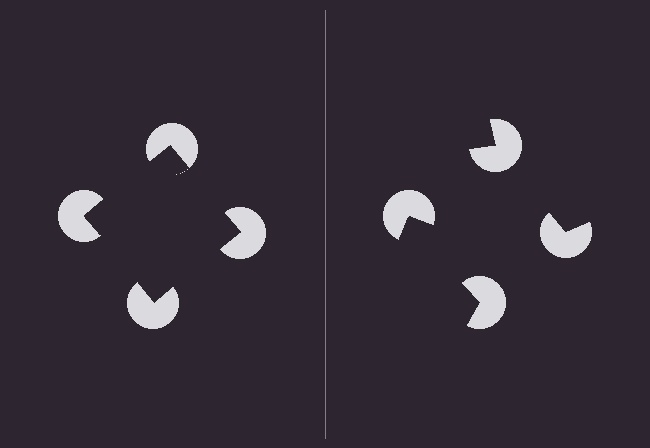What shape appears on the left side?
An illusory square.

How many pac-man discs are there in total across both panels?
8 — 4 on each side.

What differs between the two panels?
The pac-man discs are positioned identically on both sides; only the wedge orientations differ. On the left they align to a square; on the right they are misaligned.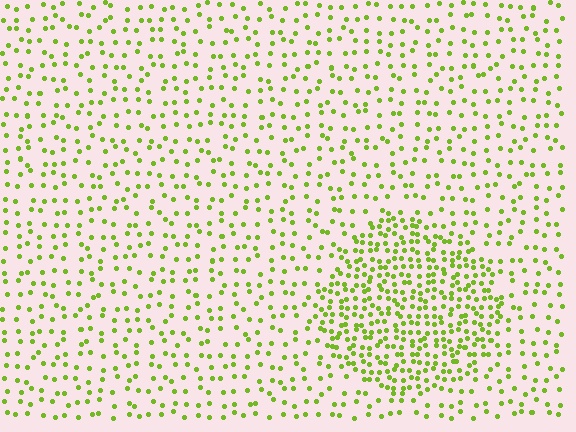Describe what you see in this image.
The image contains small lime elements arranged at two different densities. A circle-shaped region is visible where the elements are more densely packed than the surrounding area.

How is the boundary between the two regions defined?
The boundary is defined by a change in element density (approximately 2.3x ratio). All elements are the same color, size, and shape.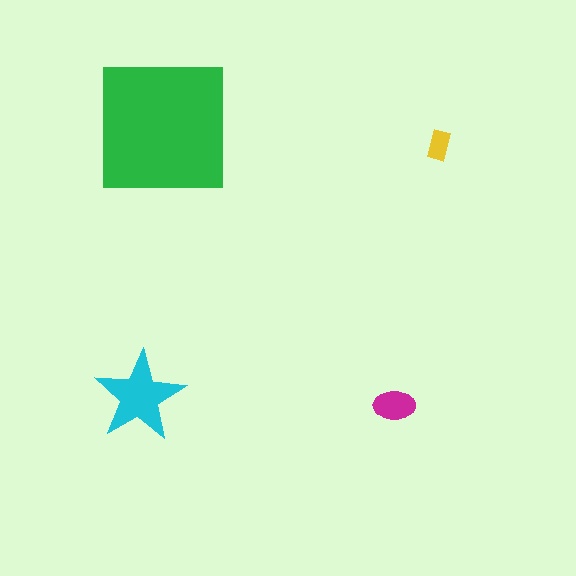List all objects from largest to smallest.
The green square, the cyan star, the magenta ellipse, the yellow rectangle.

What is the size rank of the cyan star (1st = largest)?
2nd.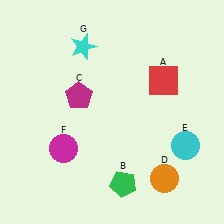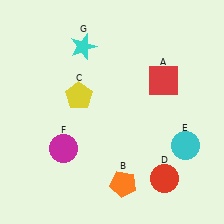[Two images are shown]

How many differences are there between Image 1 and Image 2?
There are 3 differences between the two images.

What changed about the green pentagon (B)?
In Image 1, B is green. In Image 2, it changed to orange.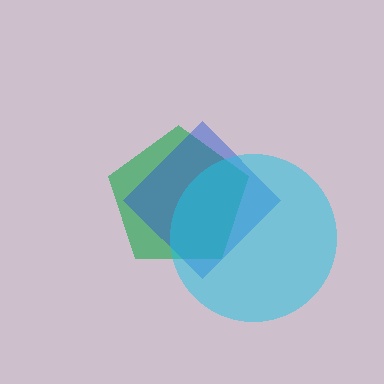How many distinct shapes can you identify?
There are 3 distinct shapes: a green pentagon, a blue diamond, a cyan circle.